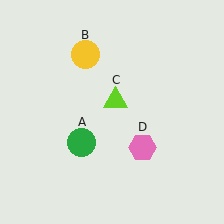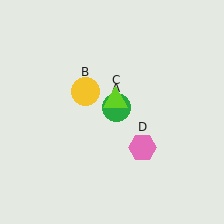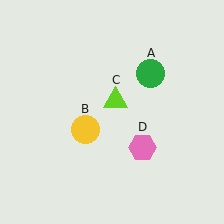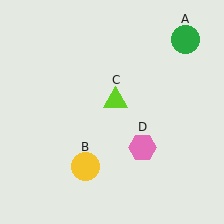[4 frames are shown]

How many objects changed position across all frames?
2 objects changed position: green circle (object A), yellow circle (object B).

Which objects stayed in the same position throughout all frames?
Lime triangle (object C) and pink hexagon (object D) remained stationary.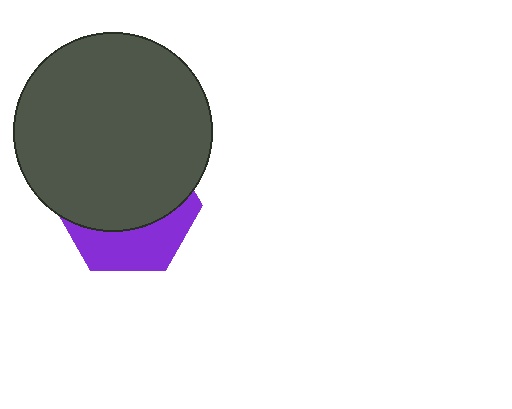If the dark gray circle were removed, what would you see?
You would see the complete purple hexagon.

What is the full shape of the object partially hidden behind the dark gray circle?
The partially hidden object is a purple hexagon.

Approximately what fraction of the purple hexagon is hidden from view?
Roughly 65% of the purple hexagon is hidden behind the dark gray circle.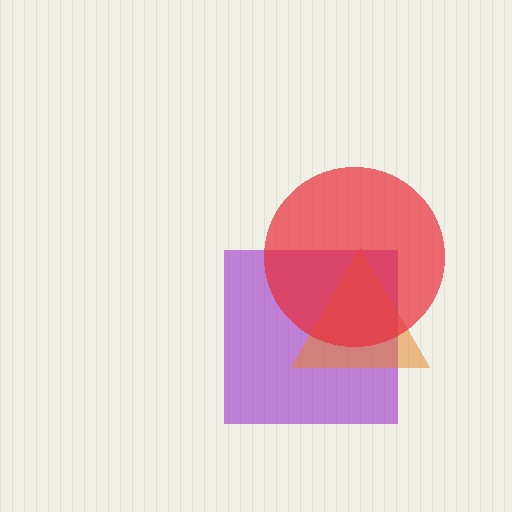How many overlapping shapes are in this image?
There are 3 overlapping shapes in the image.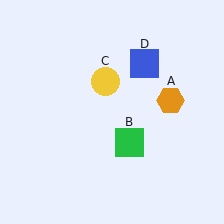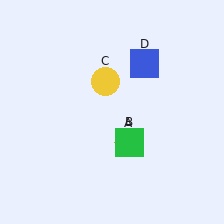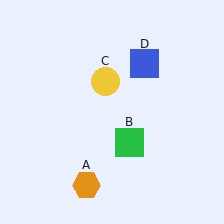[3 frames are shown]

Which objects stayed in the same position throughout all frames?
Green square (object B) and yellow circle (object C) and blue square (object D) remained stationary.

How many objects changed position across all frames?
1 object changed position: orange hexagon (object A).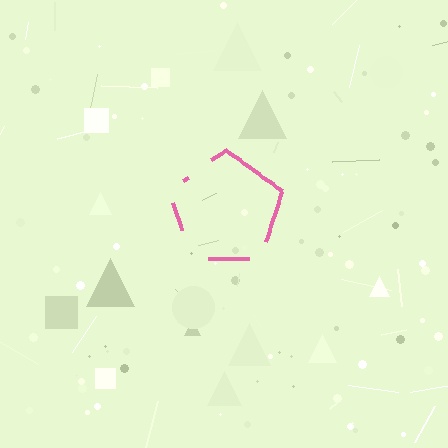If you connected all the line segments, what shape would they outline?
They would outline a pentagon.